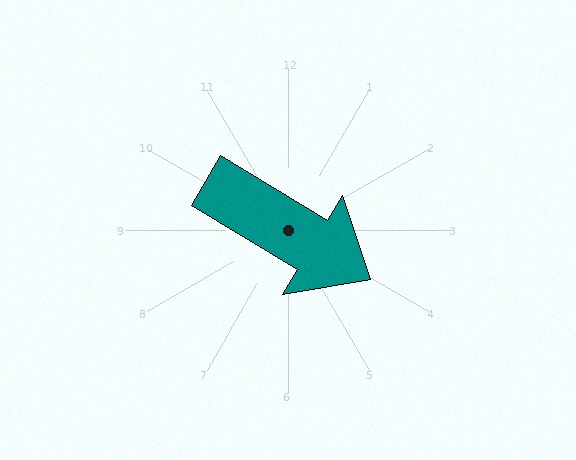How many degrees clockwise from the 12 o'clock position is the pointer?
Approximately 121 degrees.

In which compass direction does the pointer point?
Southeast.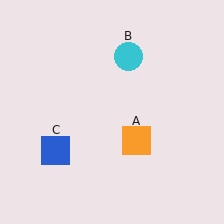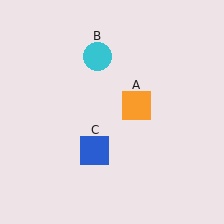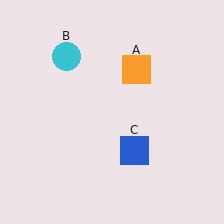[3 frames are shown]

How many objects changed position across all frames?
3 objects changed position: orange square (object A), cyan circle (object B), blue square (object C).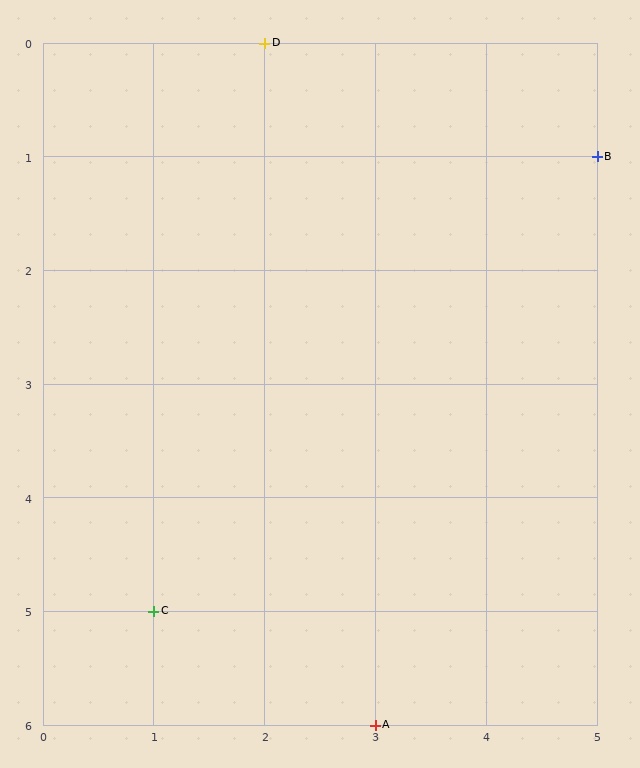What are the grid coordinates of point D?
Point D is at grid coordinates (2, 0).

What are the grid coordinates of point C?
Point C is at grid coordinates (1, 5).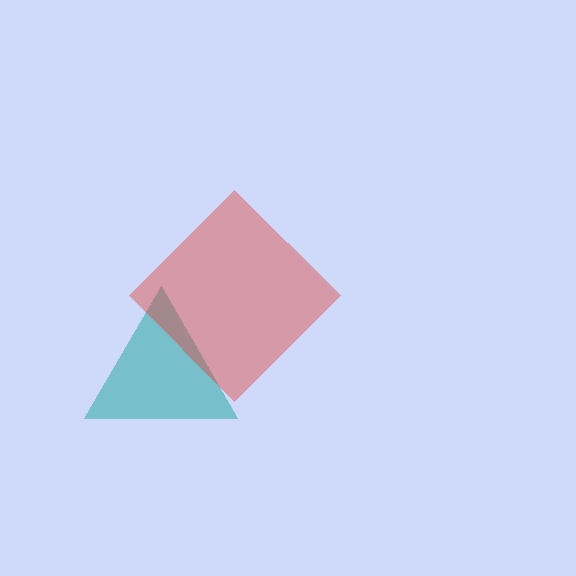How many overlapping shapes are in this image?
There are 2 overlapping shapes in the image.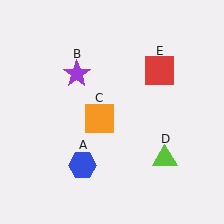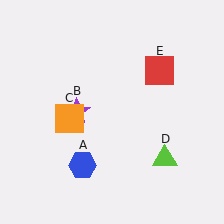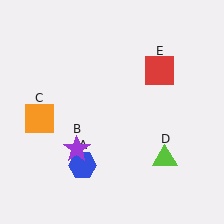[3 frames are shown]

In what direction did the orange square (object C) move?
The orange square (object C) moved left.